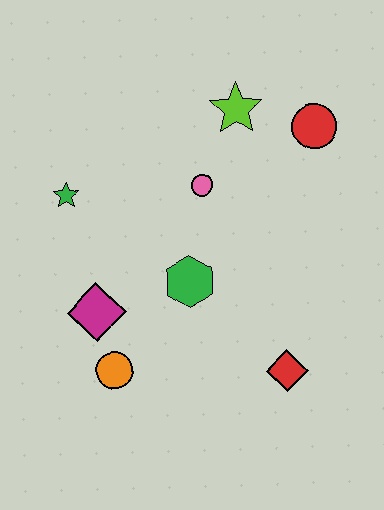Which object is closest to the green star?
The magenta diamond is closest to the green star.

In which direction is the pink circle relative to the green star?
The pink circle is to the right of the green star.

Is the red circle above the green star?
Yes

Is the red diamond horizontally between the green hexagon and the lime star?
No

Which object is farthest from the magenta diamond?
The red circle is farthest from the magenta diamond.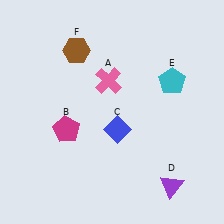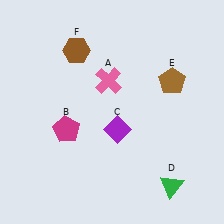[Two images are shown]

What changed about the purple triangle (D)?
In Image 1, D is purple. In Image 2, it changed to green.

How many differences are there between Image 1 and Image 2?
There are 3 differences between the two images.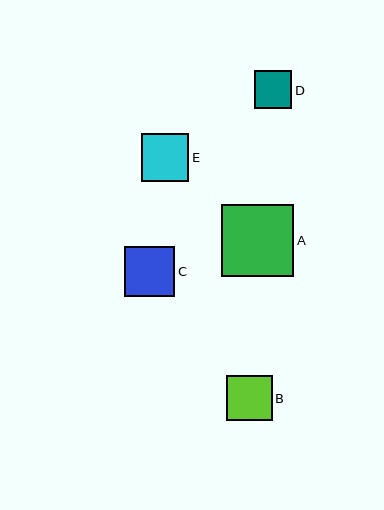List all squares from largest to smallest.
From largest to smallest: A, C, E, B, D.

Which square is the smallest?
Square D is the smallest with a size of approximately 38 pixels.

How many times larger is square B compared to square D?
Square B is approximately 1.2 times the size of square D.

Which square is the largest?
Square A is the largest with a size of approximately 73 pixels.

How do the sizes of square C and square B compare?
Square C and square B are approximately the same size.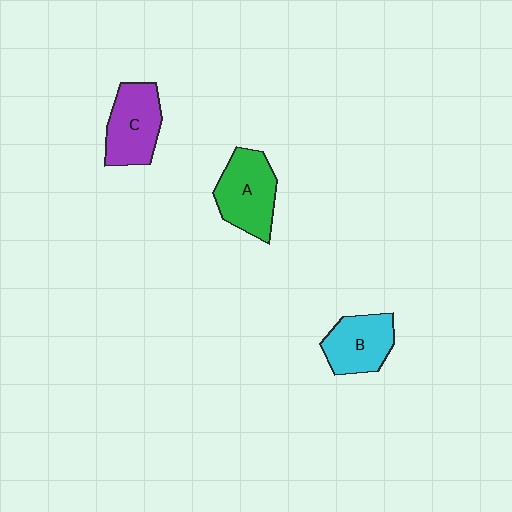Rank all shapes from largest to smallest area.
From largest to smallest: A (green), C (purple), B (cyan).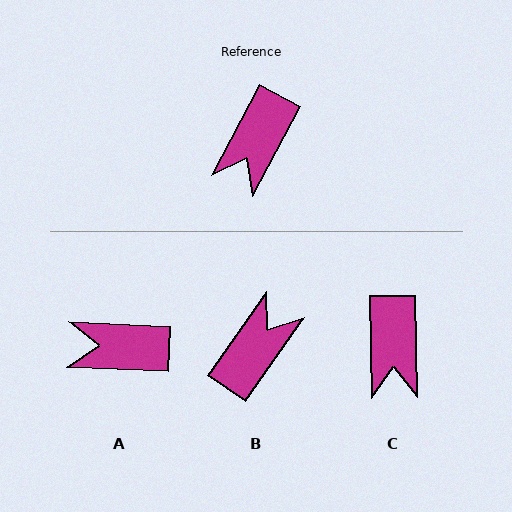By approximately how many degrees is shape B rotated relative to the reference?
Approximately 173 degrees counter-clockwise.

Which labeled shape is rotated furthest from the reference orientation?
B, about 173 degrees away.